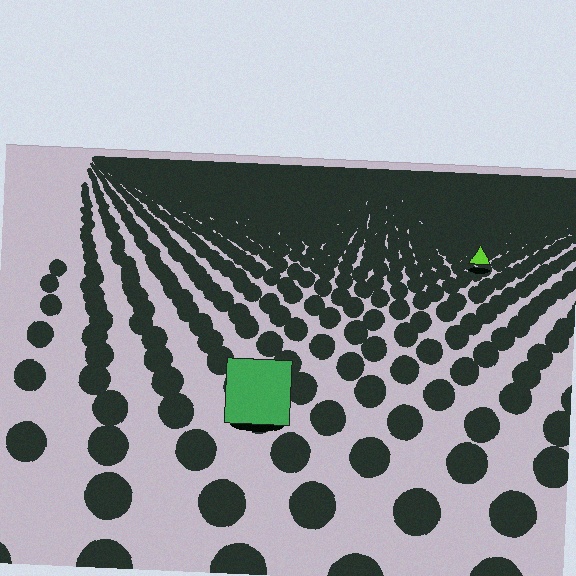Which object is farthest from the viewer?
The lime triangle is farthest from the viewer. It appears smaller and the ground texture around it is denser.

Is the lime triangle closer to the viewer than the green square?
No. The green square is closer — you can tell from the texture gradient: the ground texture is coarser near it.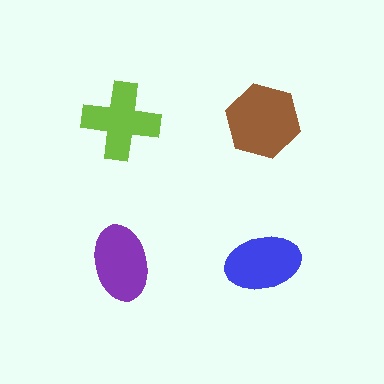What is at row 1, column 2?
A brown hexagon.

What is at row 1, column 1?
A lime cross.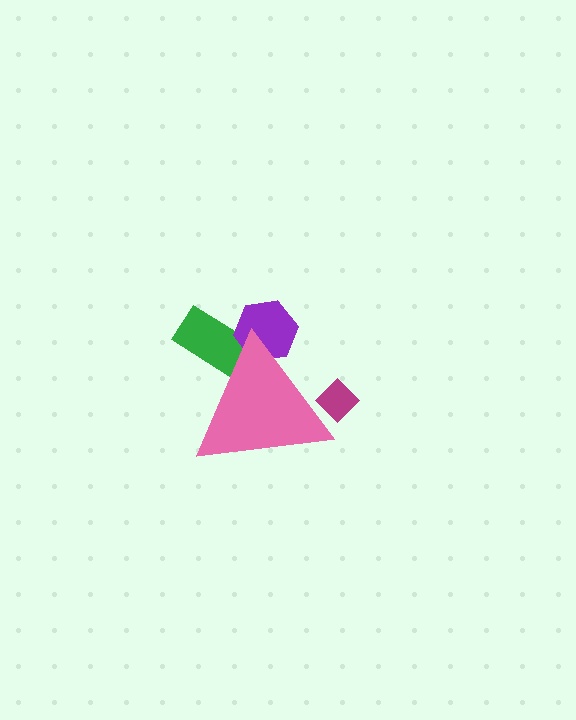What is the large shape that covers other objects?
A pink triangle.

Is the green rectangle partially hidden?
Yes, the green rectangle is partially hidden behind the pink triangle.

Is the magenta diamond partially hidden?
Yes, the magenta diamond is partially hidden behind the pink triangle.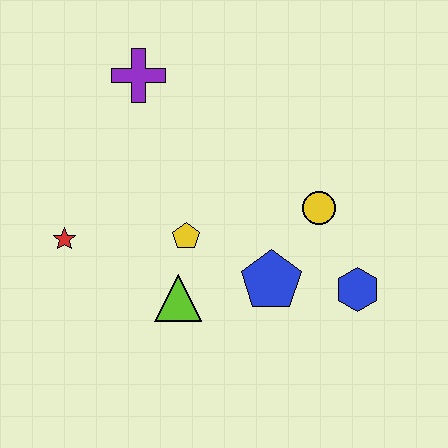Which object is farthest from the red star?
The blue hexagon is farthest from the red star.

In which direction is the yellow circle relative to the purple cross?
The yellow circle is to the right of the purple cross.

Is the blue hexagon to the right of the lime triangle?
Yes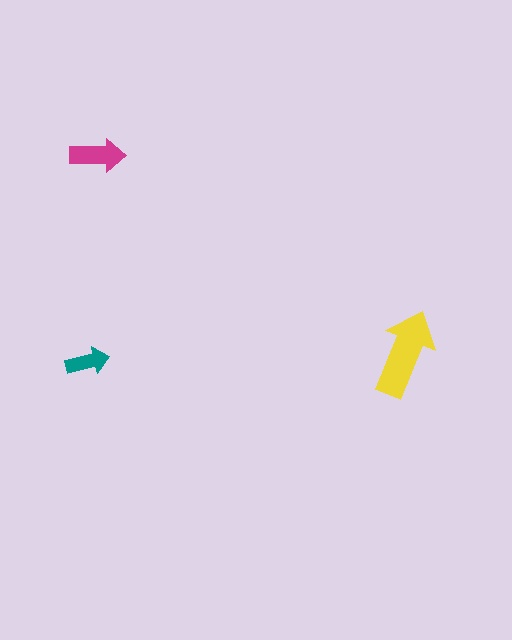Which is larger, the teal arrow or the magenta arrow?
The magenta one.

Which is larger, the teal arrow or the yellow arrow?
The yellow one.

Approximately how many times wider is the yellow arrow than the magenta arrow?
About 1.5 times wider.